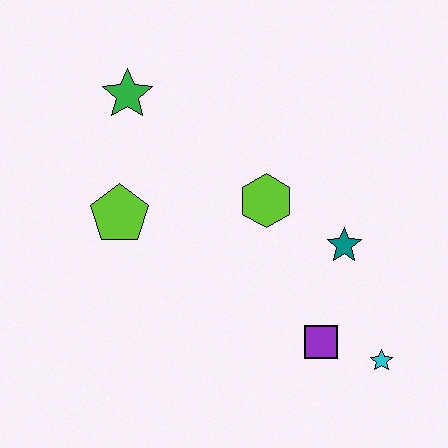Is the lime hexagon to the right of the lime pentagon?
Yes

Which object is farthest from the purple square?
The green star is farthest from the purple square.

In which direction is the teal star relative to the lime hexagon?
The teal star is to the right of the lime hexagon.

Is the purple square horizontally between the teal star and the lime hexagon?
Yes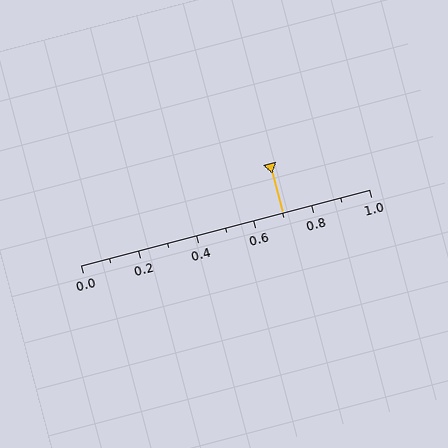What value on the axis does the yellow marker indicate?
The marker indicates approximately 0.7.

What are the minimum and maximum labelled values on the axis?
The axis runs from 0.0 to 1.0.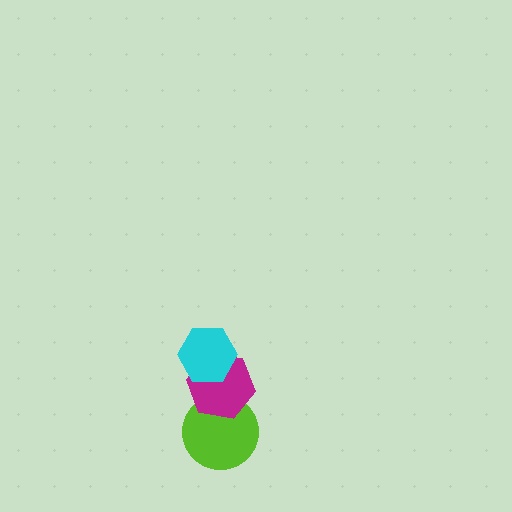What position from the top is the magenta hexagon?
The magenta hexagon is 2nd from the top.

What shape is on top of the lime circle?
The magenta hexagon is on top of the lime circle.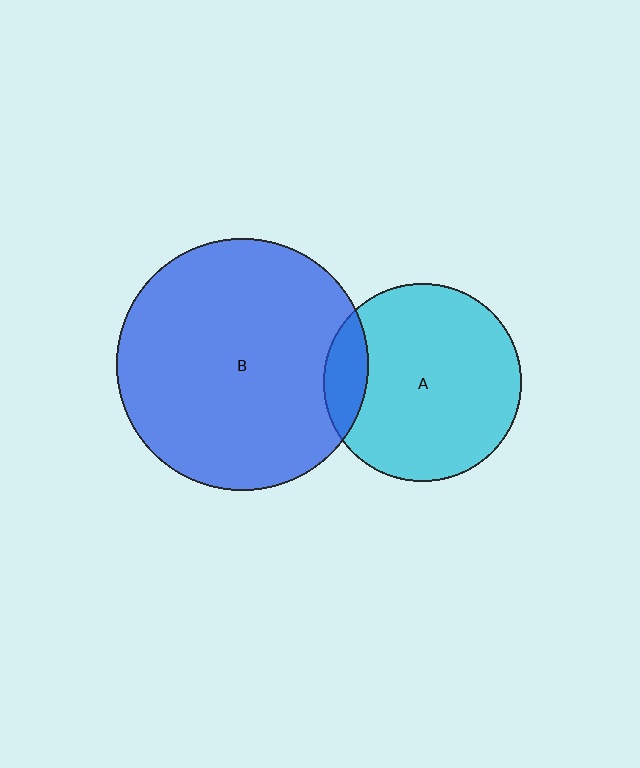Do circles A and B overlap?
Yes.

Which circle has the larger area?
Circle B (blue).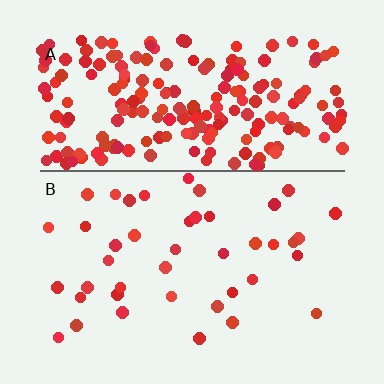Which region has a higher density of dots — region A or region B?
A (the top).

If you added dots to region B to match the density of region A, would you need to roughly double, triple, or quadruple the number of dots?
Approximately quadruple.